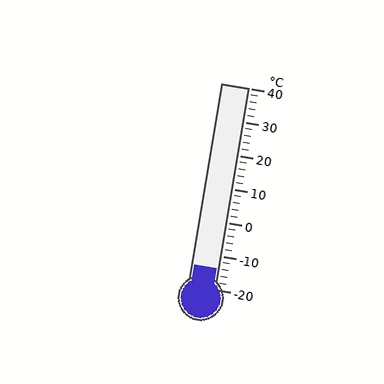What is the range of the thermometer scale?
The thermometer scale ranges from -20°C to 40°C.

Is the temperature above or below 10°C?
The temperature is below 10°C.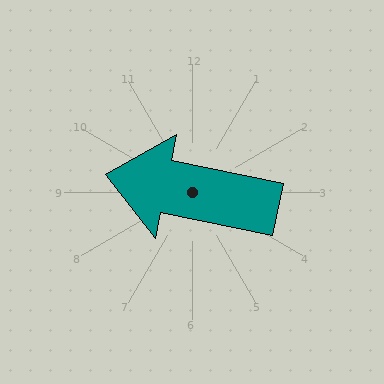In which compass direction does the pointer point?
West.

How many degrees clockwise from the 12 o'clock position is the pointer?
Approximately 282 degrees.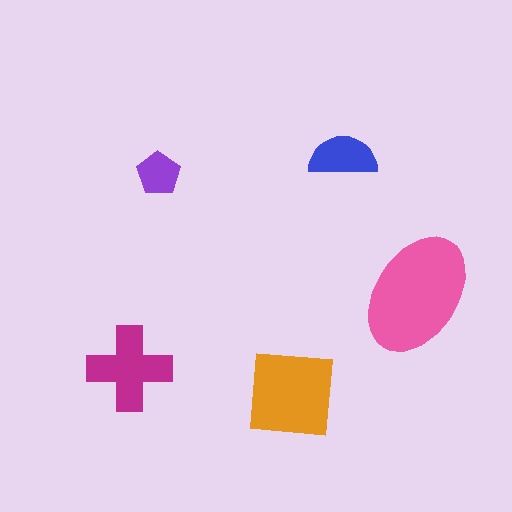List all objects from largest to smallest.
The pink ellipse, the orange square, the magenta cross, the blue semicircle, the purple pentagon.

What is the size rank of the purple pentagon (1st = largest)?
5th.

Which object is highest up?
The blue semicircle is topmost.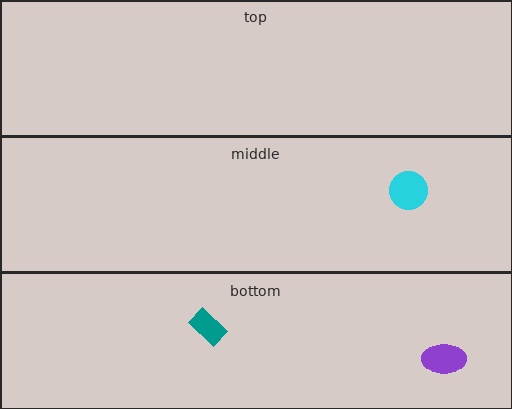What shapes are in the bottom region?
The purple ellipse, the teal rectangle.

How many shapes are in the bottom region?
2.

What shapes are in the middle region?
The cyan circle.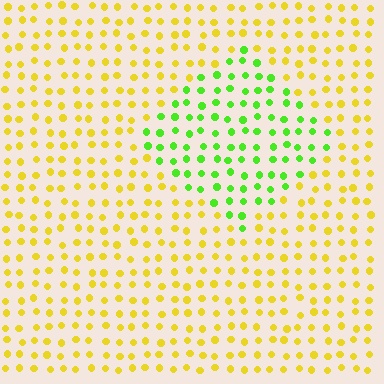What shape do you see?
I see a diamond.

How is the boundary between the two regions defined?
The boundary is defined purely by a slight shift in hue (about 55 degrees). Spacing, size, and orientation are identical on both sides.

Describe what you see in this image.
The image is filled with small yellow elements in a uniform arrangement. A diamond-shaped region is visible where the elements are tinted to a slightly different hue, forming a subtle color boundary.